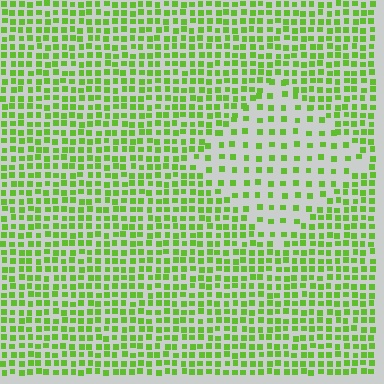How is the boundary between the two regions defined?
The boundary is defined by a change in element density (approximately 2.2x ratio). All elements are the same color, size, and shape.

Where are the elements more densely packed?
The elements are more densely packed outside the diamond boundary.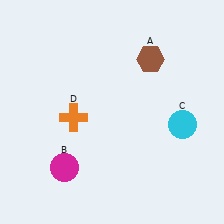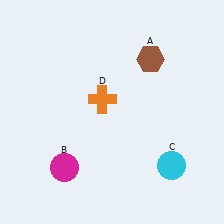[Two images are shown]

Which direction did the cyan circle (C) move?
The cyan circle (C) moved down.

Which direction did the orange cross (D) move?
The orange cross (D) moved right.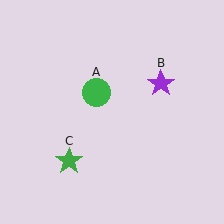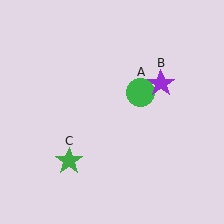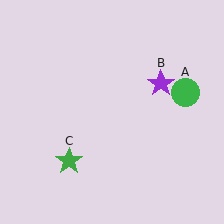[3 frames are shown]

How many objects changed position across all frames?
1 object changed position: green circle (object A).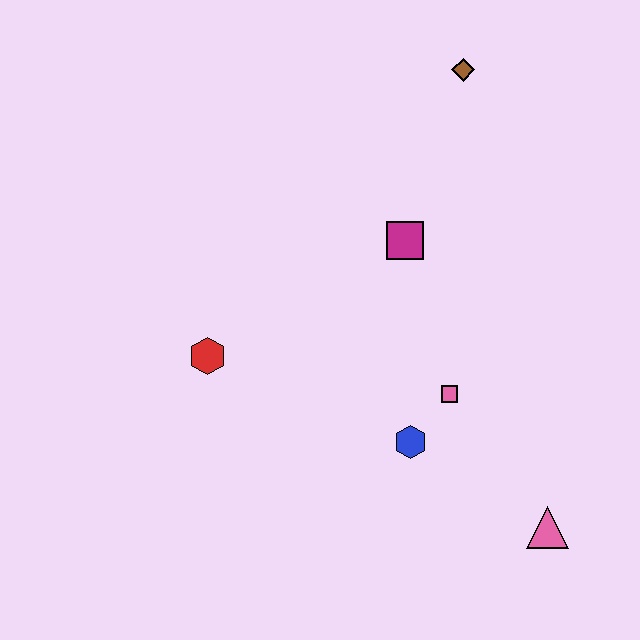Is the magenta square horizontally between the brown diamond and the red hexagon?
Yes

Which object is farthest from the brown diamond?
The pink triangle is farthest from the brown diamond.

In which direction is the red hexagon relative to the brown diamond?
The red hexagon is below the brown diamond.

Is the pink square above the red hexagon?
No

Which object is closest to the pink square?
The blue hexagon is closest to the pink square.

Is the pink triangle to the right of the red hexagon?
Yes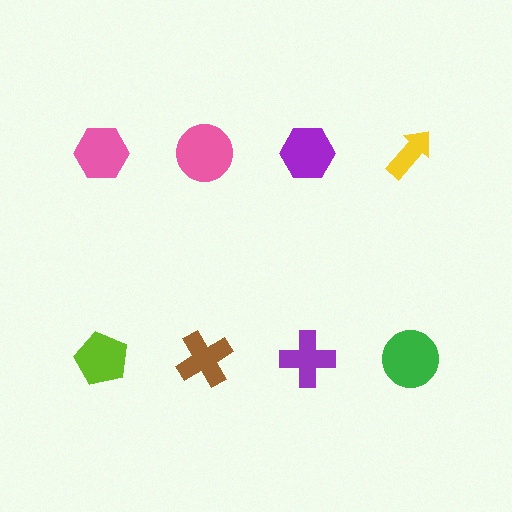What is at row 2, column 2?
A brown cross.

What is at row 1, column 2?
A pink circle.